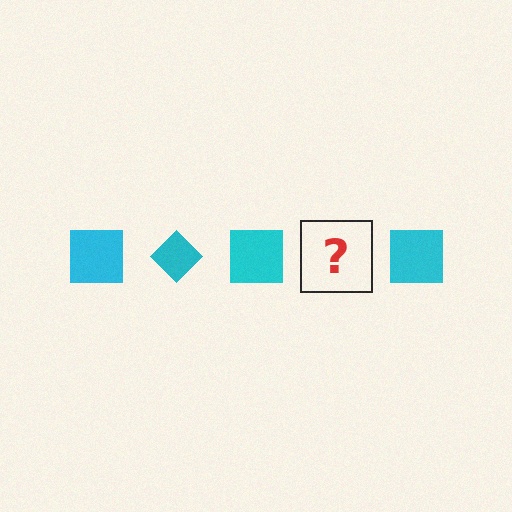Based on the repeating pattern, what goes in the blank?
The blank should be a cyan diamond.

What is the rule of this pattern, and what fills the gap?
The rule is that the pattern cycles through square, diamond shapes in cyan. The gap should be filled with a cyan diamond.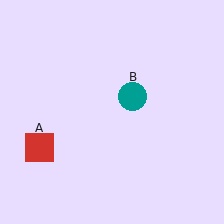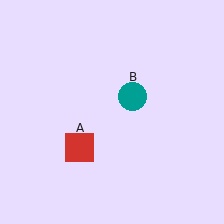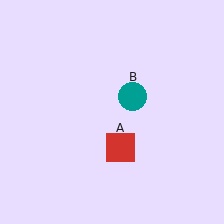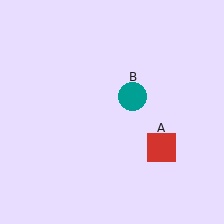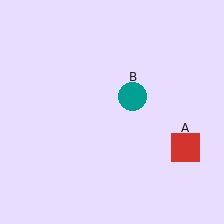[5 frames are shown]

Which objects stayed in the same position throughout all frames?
Teal circle (object B) remained stationary.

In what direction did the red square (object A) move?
The red square (object A) moved right.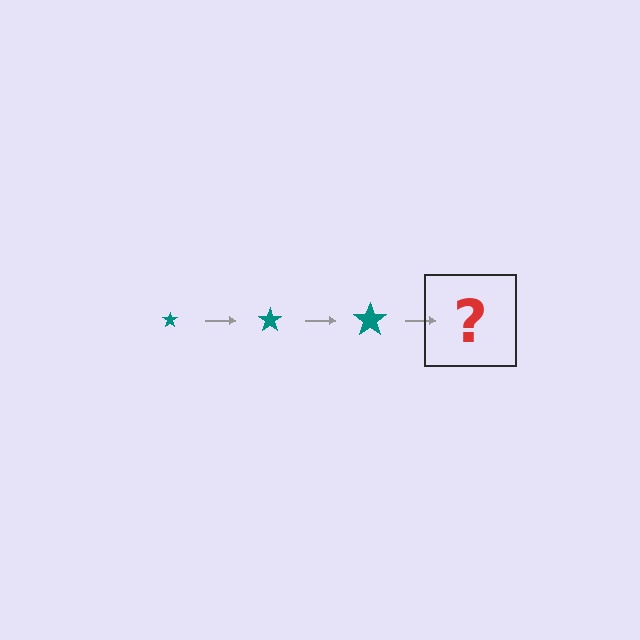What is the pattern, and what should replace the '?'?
The pattern is that the star gets progressively larger each step. The '?' should be a teal star, larger than the previous one.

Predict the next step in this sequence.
The next step is a teal star, larger than the previous one.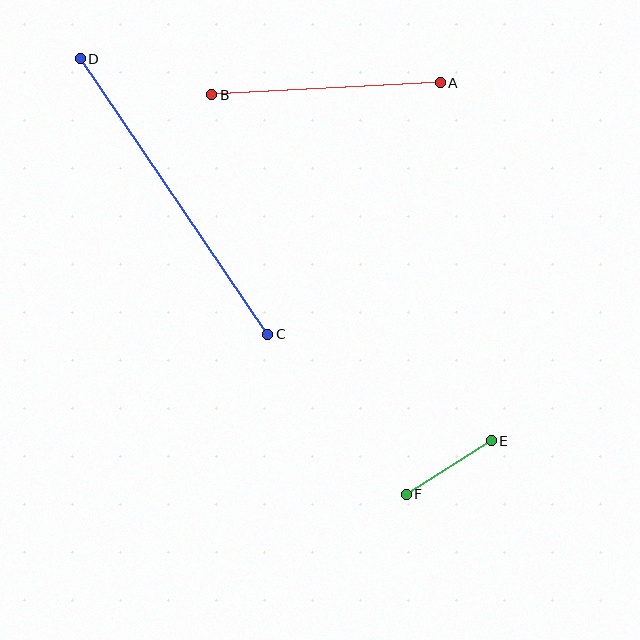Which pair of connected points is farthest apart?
Points C and D are farthest apart.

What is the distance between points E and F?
The distance is approximately 101 pixels.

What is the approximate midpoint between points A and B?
The midpoint is at approximately (326, 89) pixels.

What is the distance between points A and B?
The distance is approximately 229 pixels.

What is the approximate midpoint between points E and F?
The midpoint is at approximately (449, 467) pixels.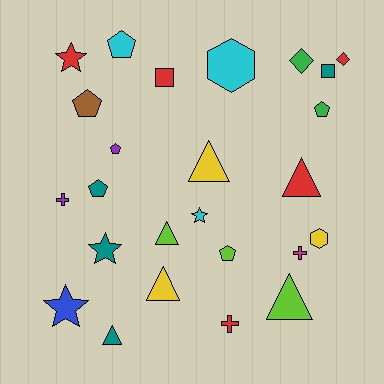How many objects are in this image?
There are 25 objects.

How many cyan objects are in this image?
There are 3 cyan objects.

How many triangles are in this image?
There are 6 triangles.